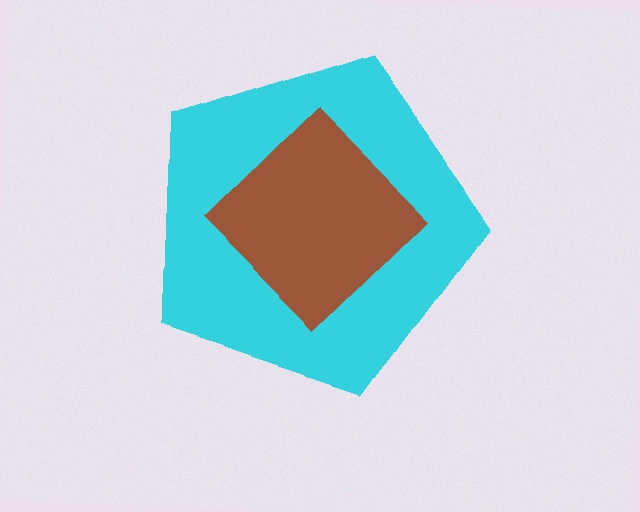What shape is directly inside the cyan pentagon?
The brown diamond.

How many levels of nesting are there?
2.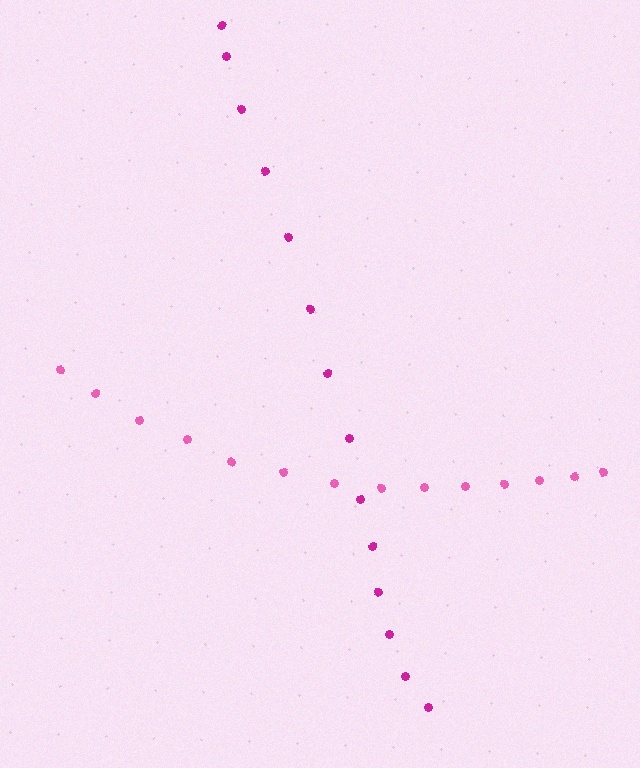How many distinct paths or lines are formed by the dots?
There are 2 distinct paths.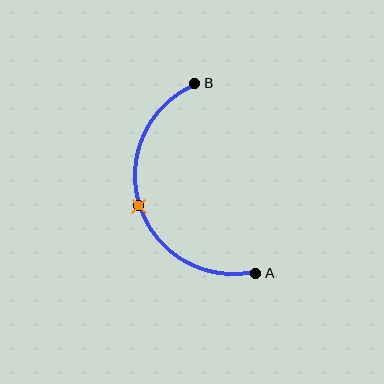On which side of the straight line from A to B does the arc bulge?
The arc bulges to the left of the straight line connecting A and B.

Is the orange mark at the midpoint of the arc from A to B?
Yes. The orange mark lies on the arc at equal arc-length from both A and B — it is the arc midpoint.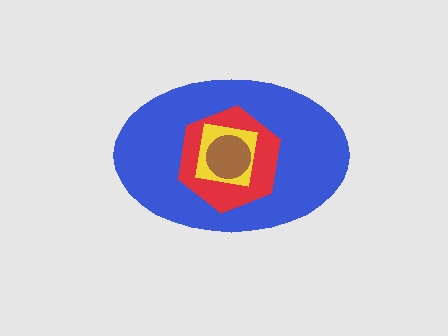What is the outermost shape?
The blue ellipse.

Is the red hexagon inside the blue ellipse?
Yes.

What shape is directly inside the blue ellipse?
The red hexagon.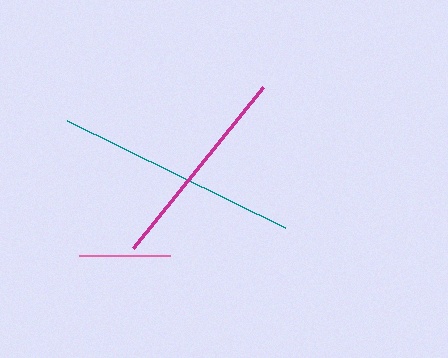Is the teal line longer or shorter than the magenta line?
The teal line is longer than the magenta line.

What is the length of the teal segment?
The teal segment is approximately 243 pixels long.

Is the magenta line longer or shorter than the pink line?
The magenta line is longer than the pink line.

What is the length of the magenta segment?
The magenta segment is approximately 207 pixels long.